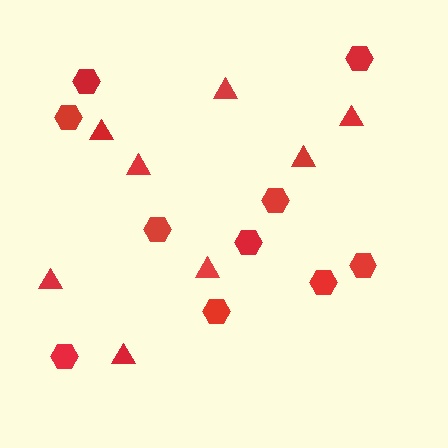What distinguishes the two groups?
There are 2 groups: one group of hexagons (10) and one group of triangles (8).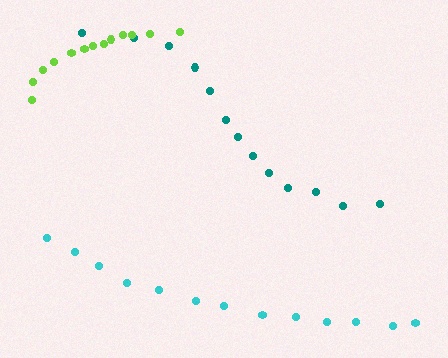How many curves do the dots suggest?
There are 3 distinct paths.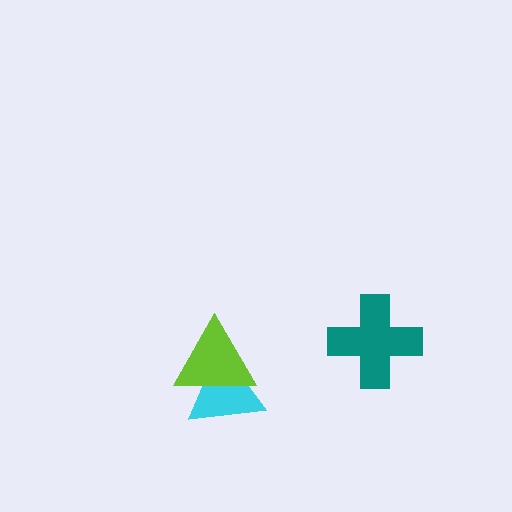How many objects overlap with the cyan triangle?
1 object overlaps with the cyan triangle.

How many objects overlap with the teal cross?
0 objects overlap with the teal cross.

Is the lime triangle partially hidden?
No, no other shape covers it.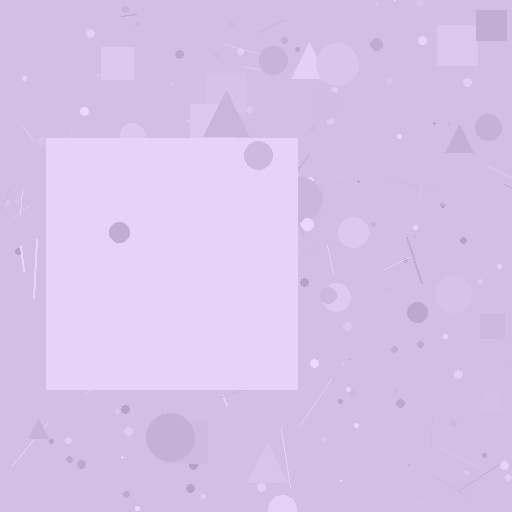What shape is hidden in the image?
A square is hidden in the image.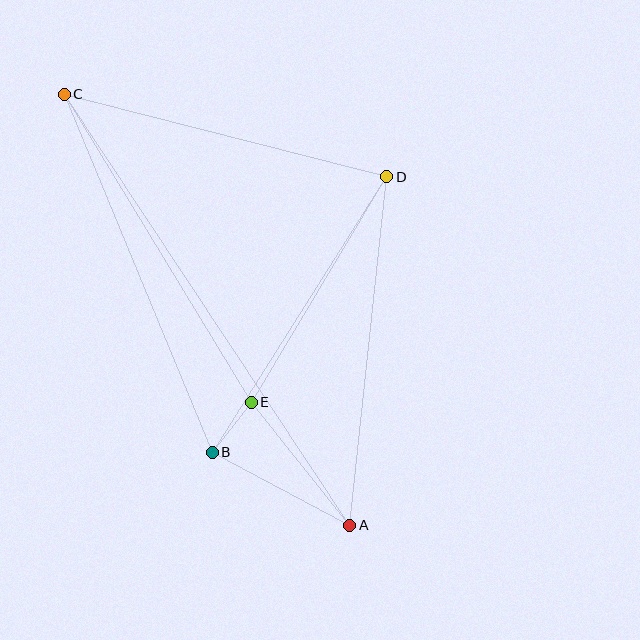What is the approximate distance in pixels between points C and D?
The distance between C and D is approximately 333 pixels.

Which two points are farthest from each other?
Points A and C are farthest from each other.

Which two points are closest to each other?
Points B and E are closest to each other.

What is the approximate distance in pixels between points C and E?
The distance between C and E is approximately 360 pixels.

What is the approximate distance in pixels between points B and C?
The distance between B and C is approximately 388 pixels.